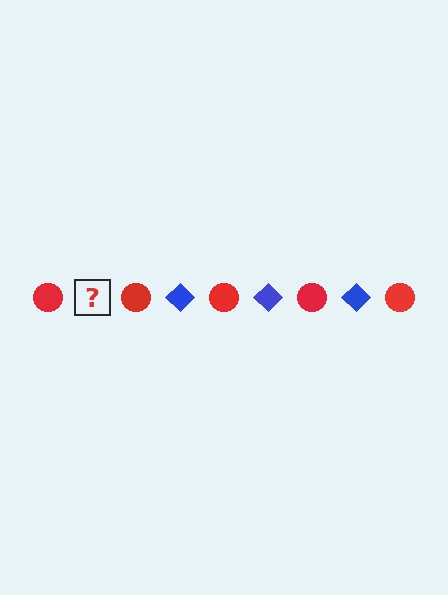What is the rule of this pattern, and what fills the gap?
The rule is that the pattern alternates between red circle and blue diamond. The gap should be filled with a blue diamond.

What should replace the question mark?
The question mark should be replaced with a blue diamond.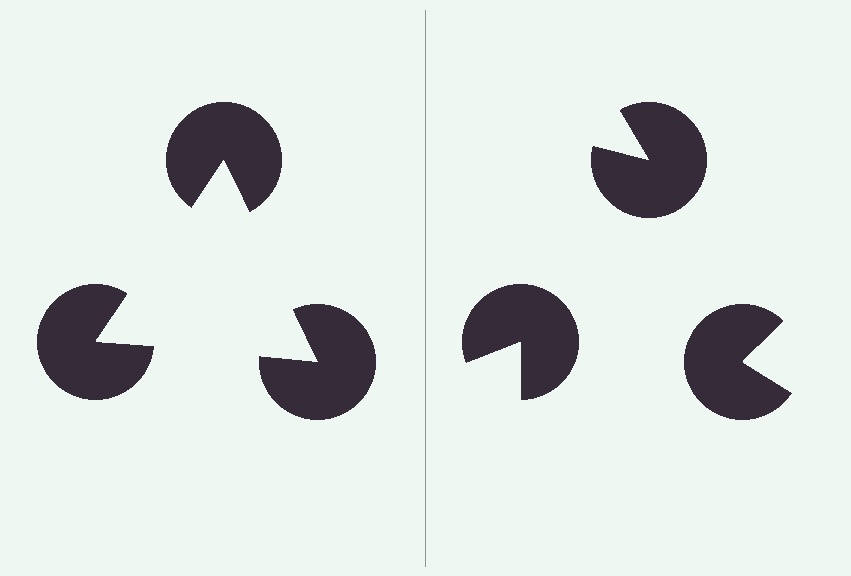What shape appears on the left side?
An illusory triangle.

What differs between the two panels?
The pac-man discs are positioned identically on both sides; only the wedge orientations differ. On the left they align to a triangle; on the right they are misaligned.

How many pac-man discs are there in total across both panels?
6 — 3 on each side.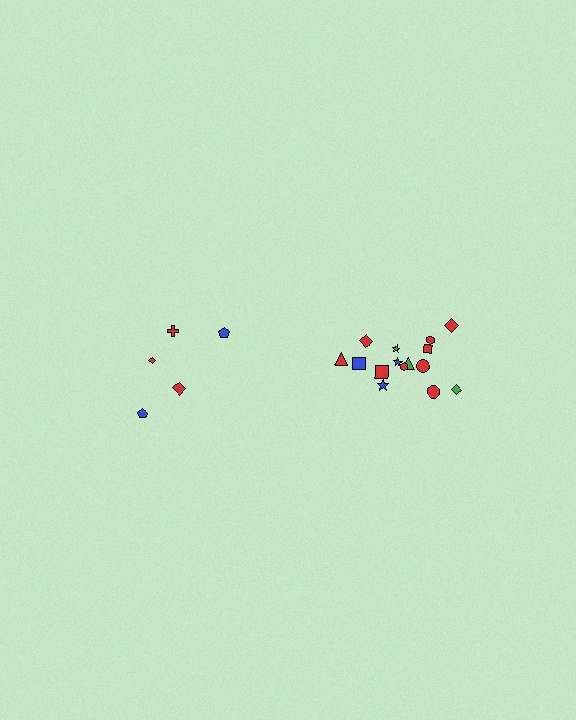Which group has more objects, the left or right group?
The right group.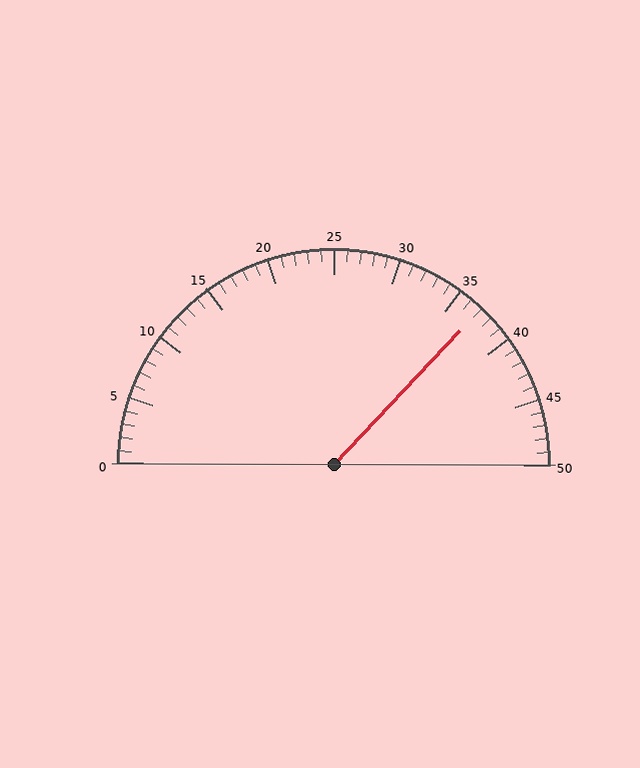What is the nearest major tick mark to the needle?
The nearest major tick mark is 35.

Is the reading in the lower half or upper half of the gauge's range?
The reading is in the upper half of the range (0 to 50).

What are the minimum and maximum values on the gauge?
The gauge ranges from 0 to 50.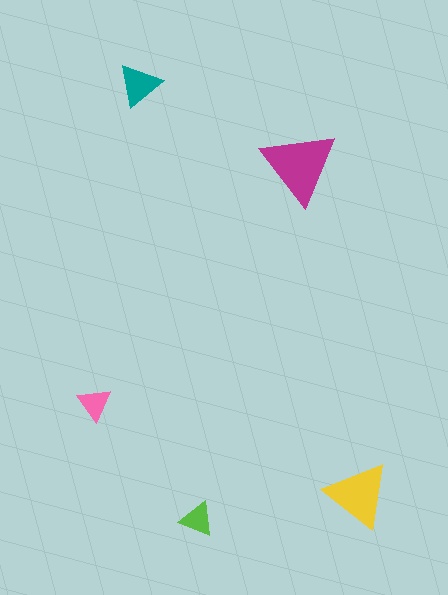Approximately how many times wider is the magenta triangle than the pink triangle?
About 2.5 times wider.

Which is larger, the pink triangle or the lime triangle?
The lime one.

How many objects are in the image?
There are 5 objects in the image.